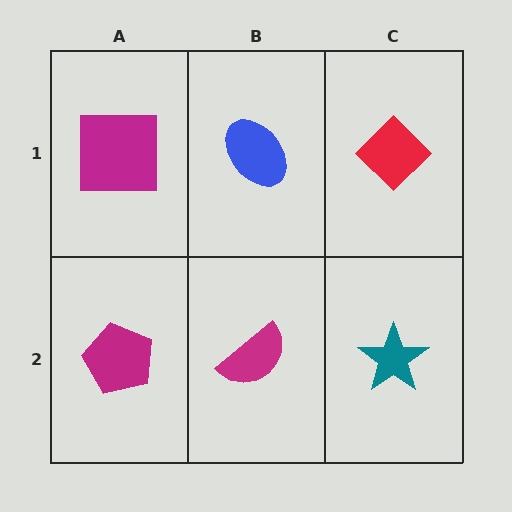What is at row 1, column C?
A red diamond.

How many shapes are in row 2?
3 shapes.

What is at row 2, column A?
A magenta pentagon.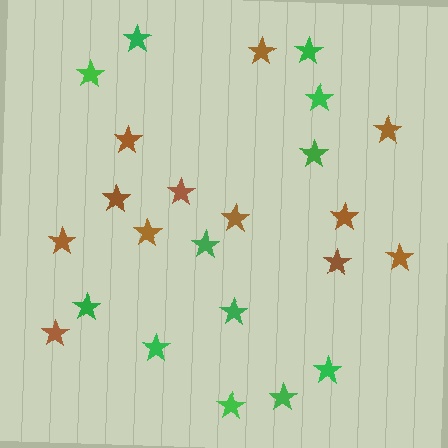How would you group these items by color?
There are 2 groups: one group of green stars (12) and one group of brown stars (12).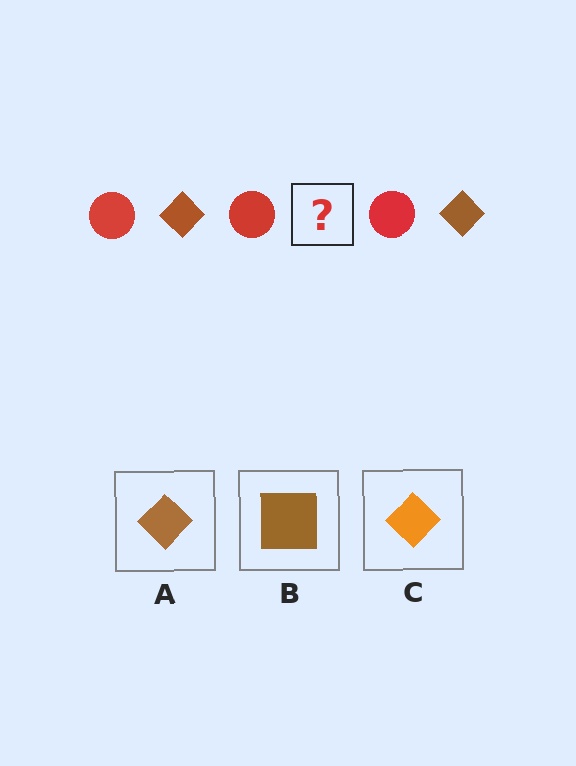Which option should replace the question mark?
Option A.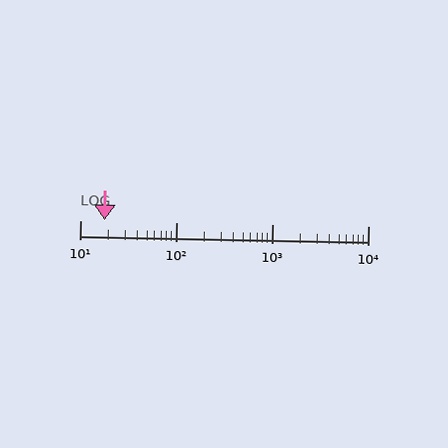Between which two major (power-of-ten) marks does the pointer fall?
The pointer is between 10 and 100.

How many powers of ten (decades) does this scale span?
The scale spans 3 decades, from 10 to 10000.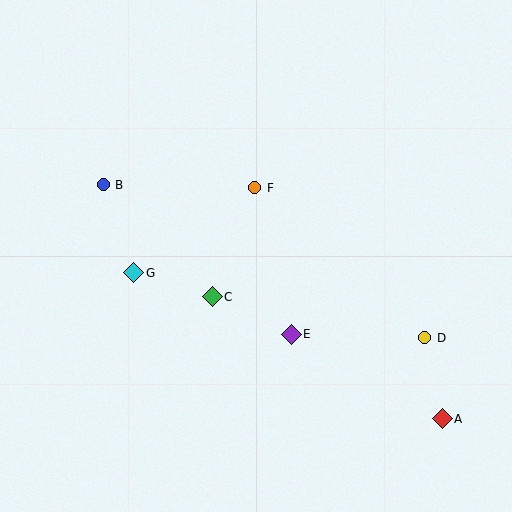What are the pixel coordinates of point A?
Point A is at (442, 419).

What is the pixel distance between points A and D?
The distance between A and D is 83 pixels.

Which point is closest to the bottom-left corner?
Point G is closest to the bottom-left corner.